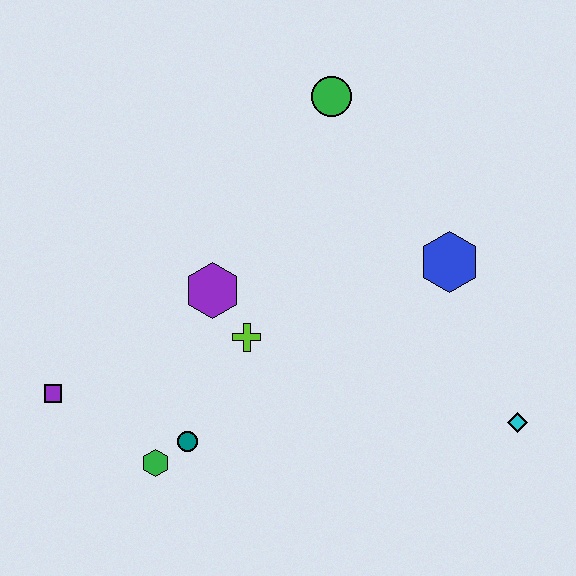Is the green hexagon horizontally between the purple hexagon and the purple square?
Yes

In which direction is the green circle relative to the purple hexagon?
The green circle is above the purple hexagon.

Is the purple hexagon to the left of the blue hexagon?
Yes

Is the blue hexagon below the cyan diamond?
No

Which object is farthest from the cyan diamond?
The purple square is farthest from the cyan diamond.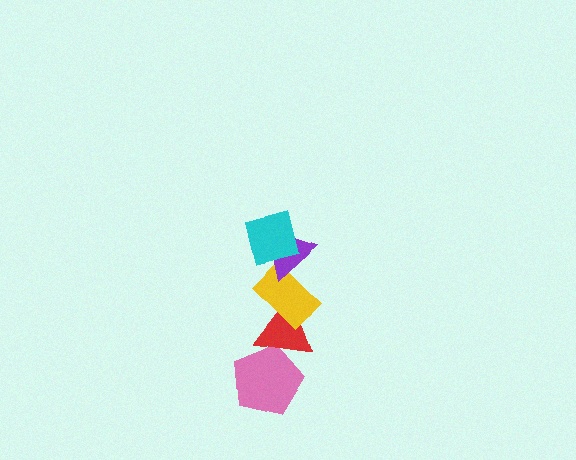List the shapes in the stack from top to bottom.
From top to bottom: the cyan square, the purple triangle, the yellow rectangle, the red triangle, the pink pentagon.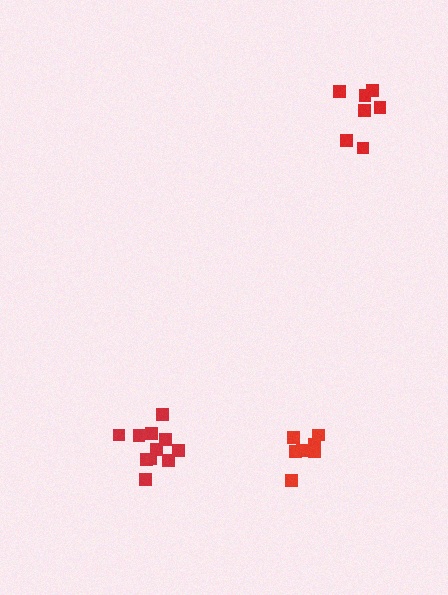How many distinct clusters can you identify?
There are 3 distinct clusters.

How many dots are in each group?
Group 1: 7 dots, Group 2: 11 dots, Group 3: 7 dots (25 total).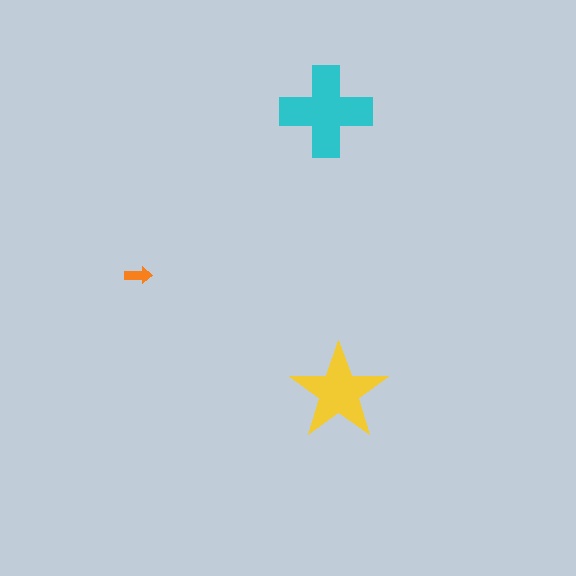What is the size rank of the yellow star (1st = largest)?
2nd.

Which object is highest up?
The cyan cross is topmost.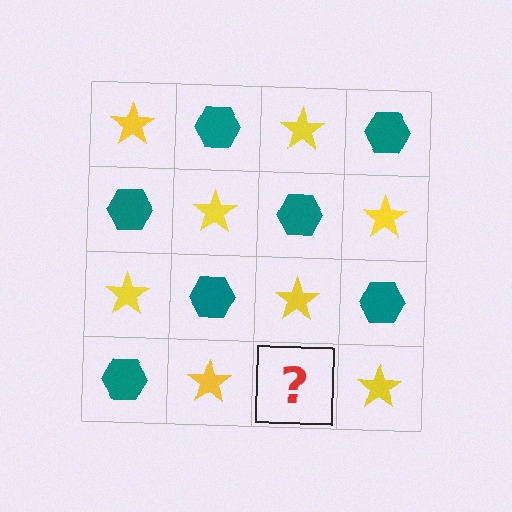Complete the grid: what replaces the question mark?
The question mark should be replaced with a teal hexagon.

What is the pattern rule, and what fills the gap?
The rule is that it alternates yellow star and teal hexagon in a checkerboard pattern. The gap should be filled with a teal hexagon.